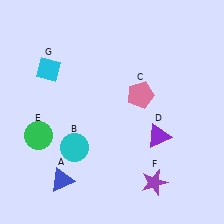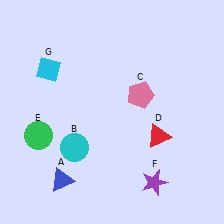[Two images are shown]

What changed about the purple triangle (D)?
In Image 1, D is purple. In Image 2, it changed to red.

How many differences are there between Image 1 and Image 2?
There is 1 difference between the two images.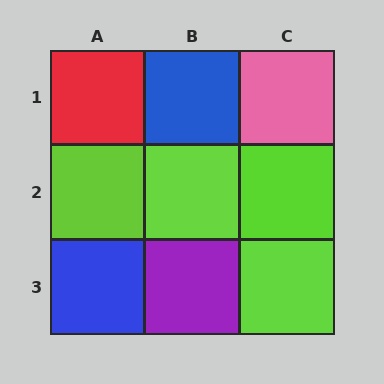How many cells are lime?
4 cells are lime.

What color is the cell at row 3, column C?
Lime.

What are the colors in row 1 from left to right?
Red, blue, pink.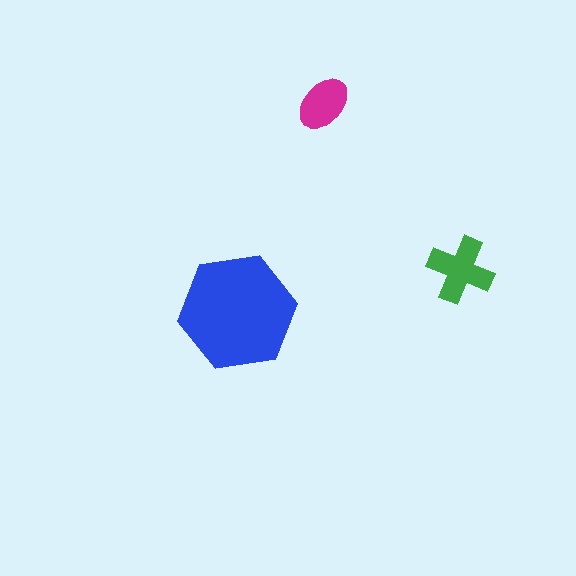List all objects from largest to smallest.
The blue hexagon, the green cross, the magenta ellipse.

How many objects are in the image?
There are 3 objects in the image.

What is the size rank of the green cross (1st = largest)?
2nd.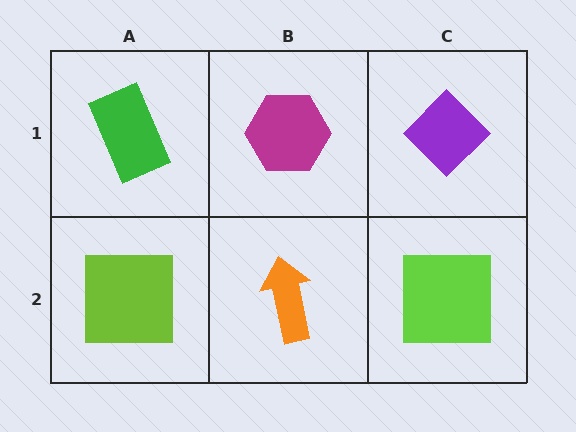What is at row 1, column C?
A purple diamond.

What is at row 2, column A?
A lime square.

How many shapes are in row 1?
3 shapes.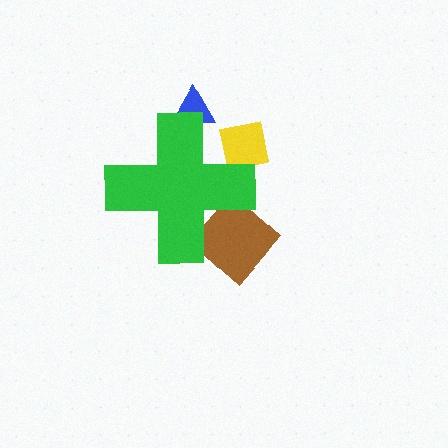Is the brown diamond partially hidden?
Yes, the brown diamond is partially hidden behind the green cross.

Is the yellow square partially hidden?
Yes, the yellow square is partially hidden behind the green cross.